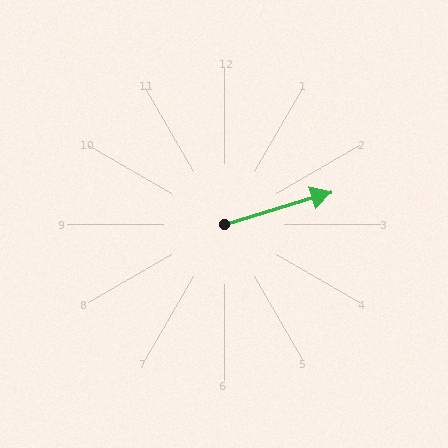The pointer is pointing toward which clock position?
Roughly 2 o'clock.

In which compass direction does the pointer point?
East.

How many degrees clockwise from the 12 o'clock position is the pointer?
Approximately 73 degrees.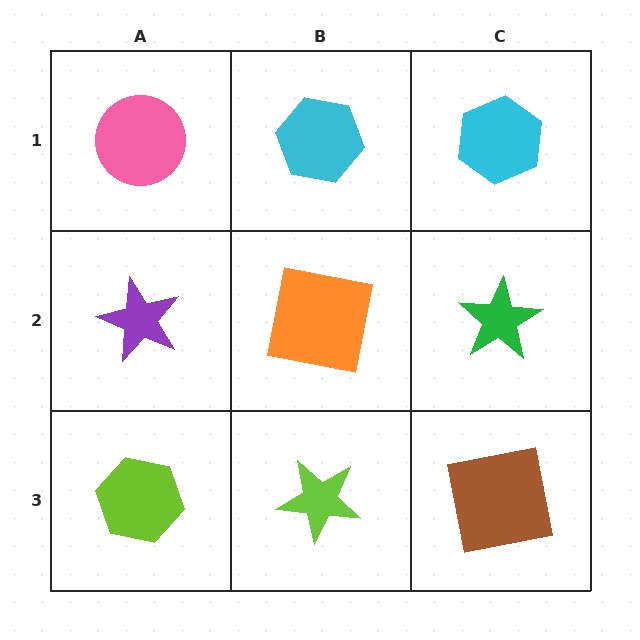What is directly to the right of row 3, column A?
A lime star.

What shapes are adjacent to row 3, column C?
A green star (row 2, column C), a lime star (row 3, column B).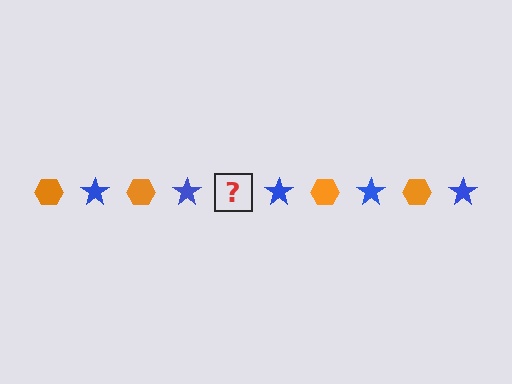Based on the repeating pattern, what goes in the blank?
The blank should be an orange hexagon.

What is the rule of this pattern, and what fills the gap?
The rule is that the pattern alternates between orange hexagon and blue star. The gap should be filled with an orange hexagon.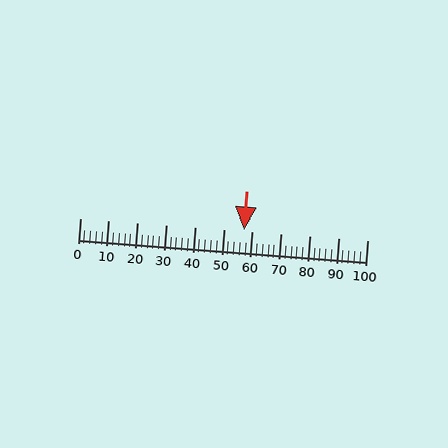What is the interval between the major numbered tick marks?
The major tick marks are spaced 10 units apart.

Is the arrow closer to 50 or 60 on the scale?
The arrow is closer to 60.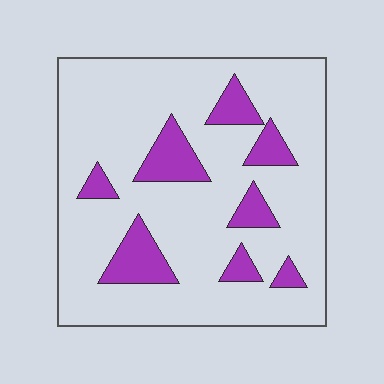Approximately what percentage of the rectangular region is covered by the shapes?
Approximately 15%.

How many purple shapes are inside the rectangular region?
8.